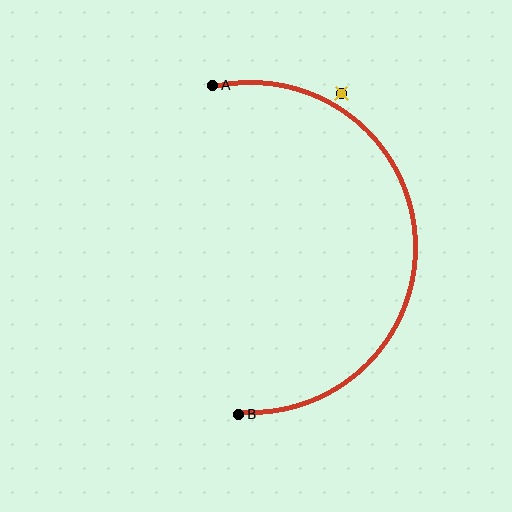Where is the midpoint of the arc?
The arc midpoint is the point on the curve farthest from the straight line joining A and B. It sits to the right of that line.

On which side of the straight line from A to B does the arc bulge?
The arc bulges to the right of the straight line connecting A and B.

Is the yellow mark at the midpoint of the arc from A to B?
No — the yellow mark does not lie on the arc at all. It sits slightly outside the curve.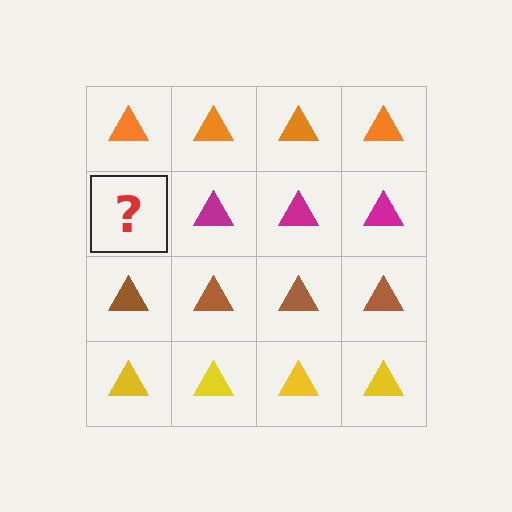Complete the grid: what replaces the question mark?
The question mark should be replaced with a magenta triangle.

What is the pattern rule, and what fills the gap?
The rule is that each row has a consistent color. The gap should be filled with a magenta triangle.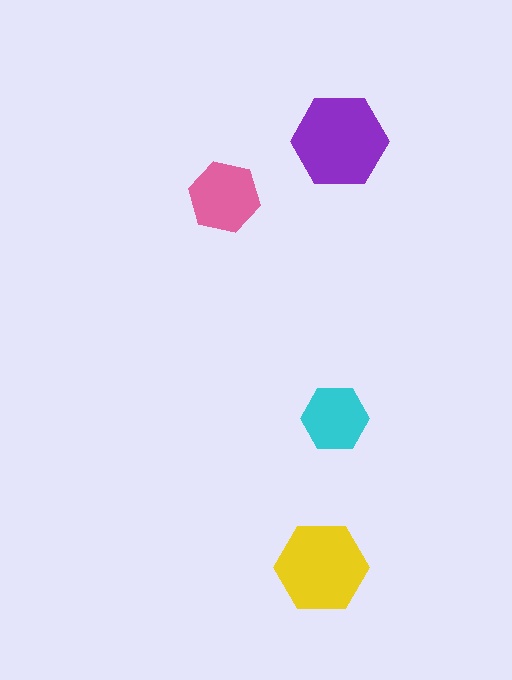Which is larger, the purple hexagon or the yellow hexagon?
The purple one.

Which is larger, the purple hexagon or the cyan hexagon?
The purple one.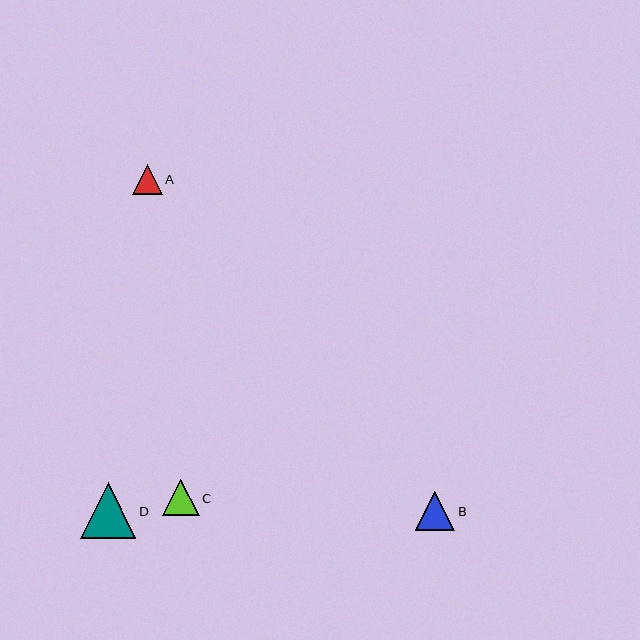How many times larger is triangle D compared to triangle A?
Triangle D is approximately 1.8 times the size of triangle A.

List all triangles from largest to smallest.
From largest to smallest: D, B, C, A.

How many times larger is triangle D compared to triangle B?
Triangle D is approximately 1.4 times the size of triangle B.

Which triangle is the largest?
Triangle D is the largest with a size of approximately 56 pixels.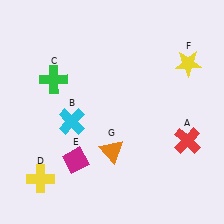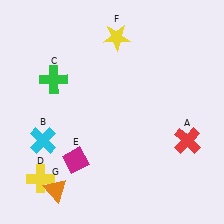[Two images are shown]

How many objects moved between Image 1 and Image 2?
3 objects moved between the two images.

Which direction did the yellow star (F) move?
The yellow star (F) moved left.